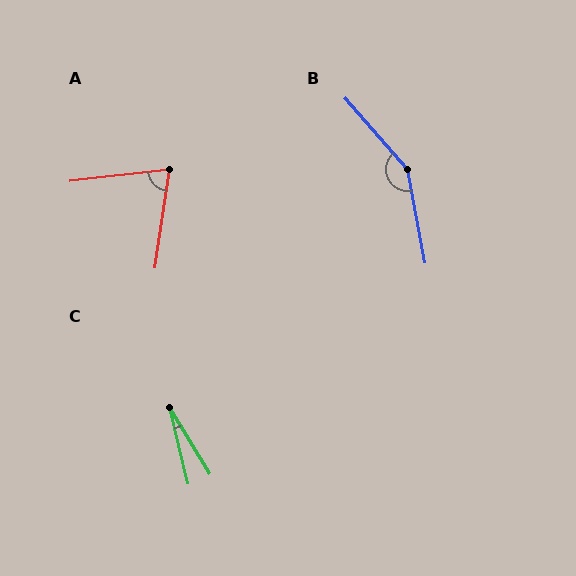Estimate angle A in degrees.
Approximately 75 degrees.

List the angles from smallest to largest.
C (18°), A (75°), B (150°).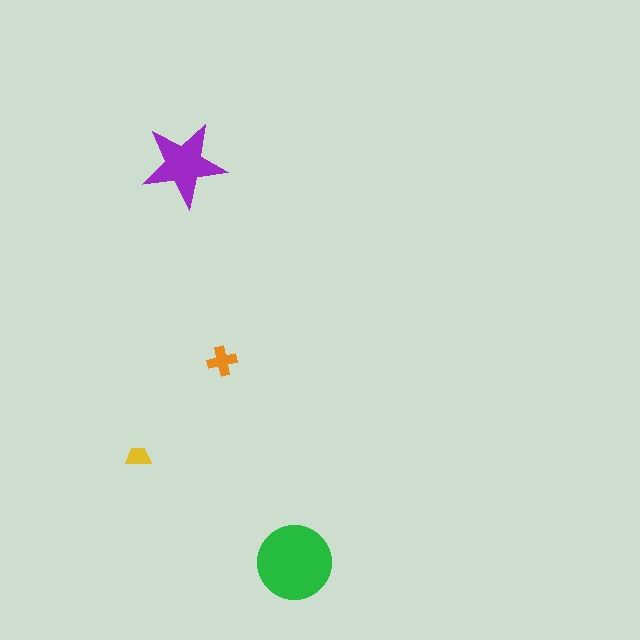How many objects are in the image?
There are 4 objects in the image.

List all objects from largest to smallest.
The green circle, the purple star, the orange cross, the yellow trapezoid.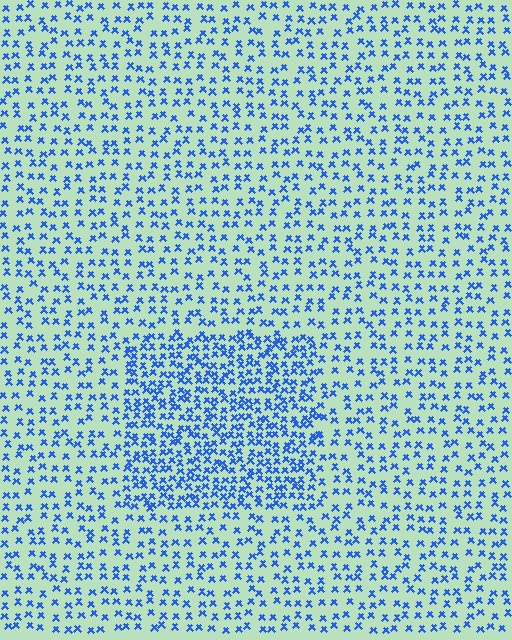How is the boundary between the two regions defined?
The boundary is defined by a change in element density (approximately 1.9x ratio). All elements are the same color, size, and shape.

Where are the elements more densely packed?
The elements are more densely packed inside the rectangle boundary.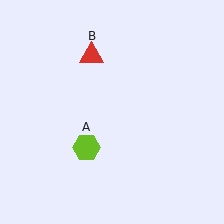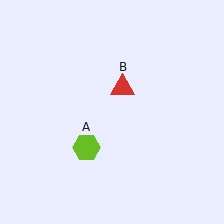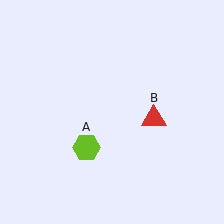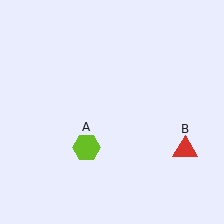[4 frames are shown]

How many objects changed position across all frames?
1 object changed position: red triangle (object B).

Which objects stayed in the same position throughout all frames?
Lime hexagon (object A) remained stationary.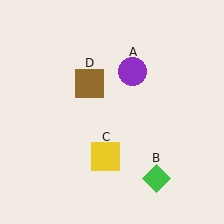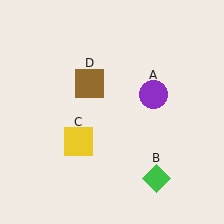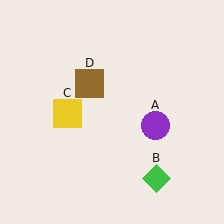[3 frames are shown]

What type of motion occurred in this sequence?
The purple circle (object A), yellow square (object C) rotated clockwise around the center of the scene.